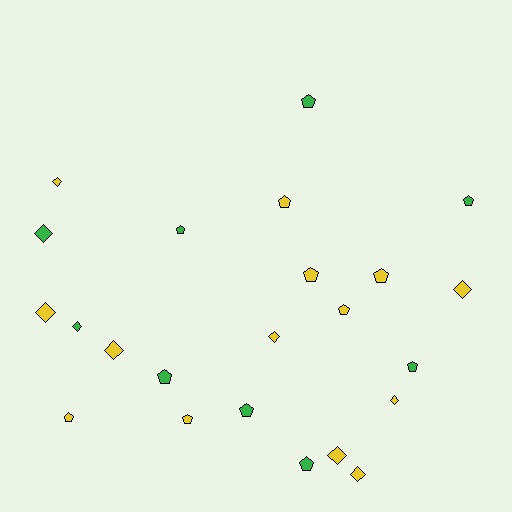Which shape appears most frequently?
Pentagon, with 13 objects.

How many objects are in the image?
There are 23 objects.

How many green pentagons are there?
There are 7 green pentagons.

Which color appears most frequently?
Yellow, with 14 objects.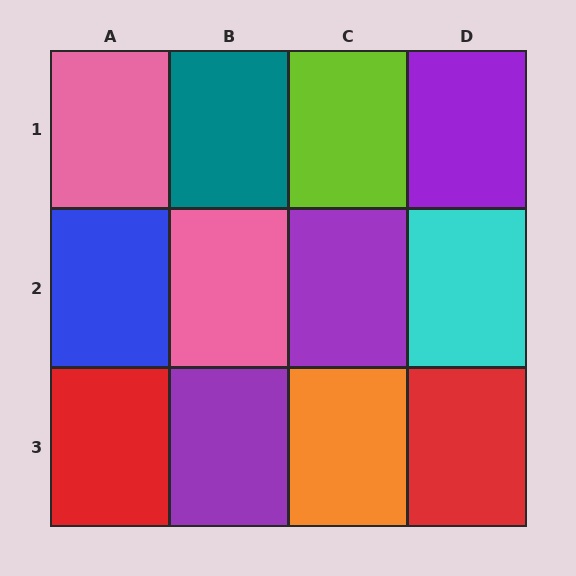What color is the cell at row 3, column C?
Orange.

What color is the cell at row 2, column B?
Pink.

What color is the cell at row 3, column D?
Red.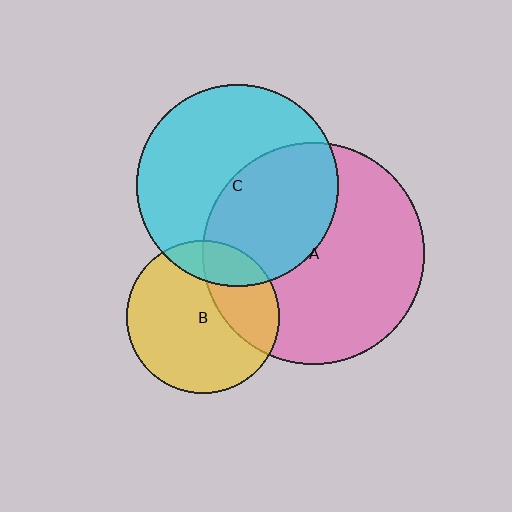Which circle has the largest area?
Circle A (pink).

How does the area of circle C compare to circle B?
Approximately 1.7 times.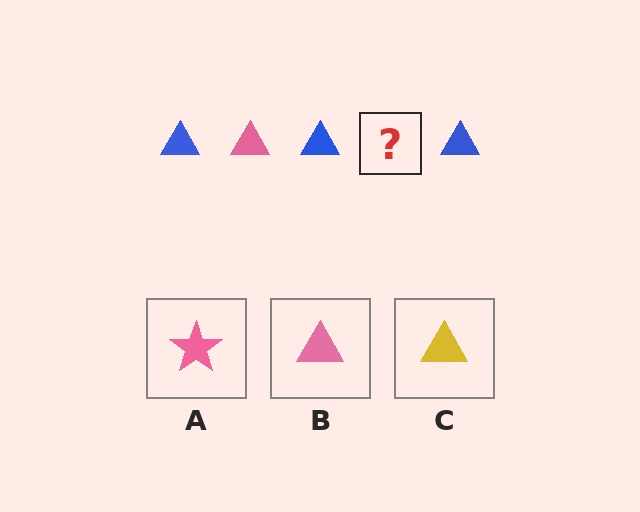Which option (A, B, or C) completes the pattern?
B.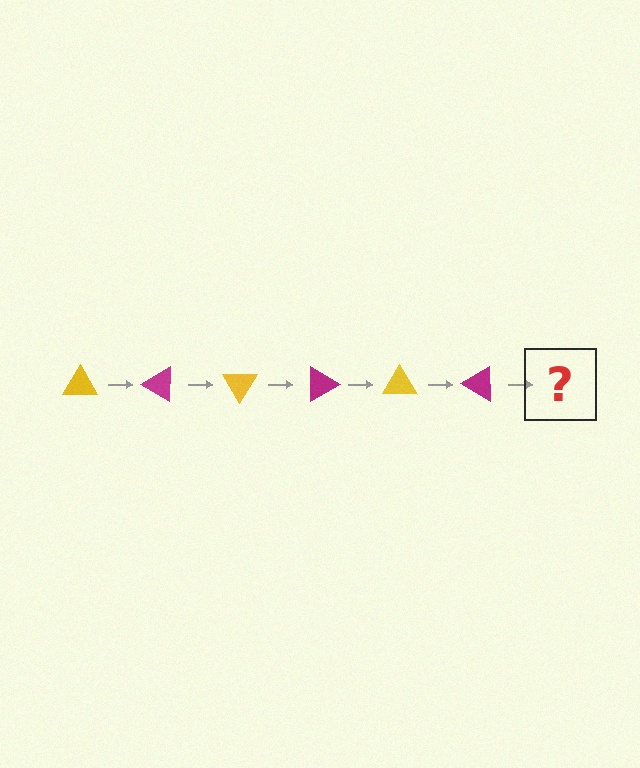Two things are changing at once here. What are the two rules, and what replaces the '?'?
The two rules are that it rotates 30 degrees each step and the color cycles through yellow and magenta. The '?' should be a yellow triangle, rotated 180 degrees from the start.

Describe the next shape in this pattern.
It should be a yellow triangle, rotated 180 degrees from the start.